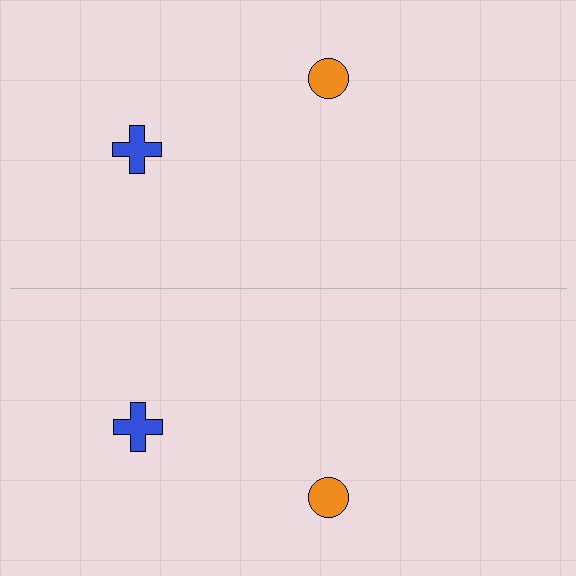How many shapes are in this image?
There are 4 shapes in this image.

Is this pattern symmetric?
Yes, this pattern has bilateral (reflection) symmetry.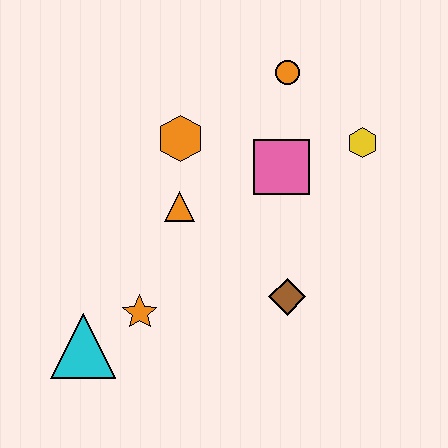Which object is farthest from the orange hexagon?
The cyan triangle is farthest from the orange hexagon.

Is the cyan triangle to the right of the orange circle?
No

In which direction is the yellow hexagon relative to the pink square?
The yellow hexagon is to the right of the pink square.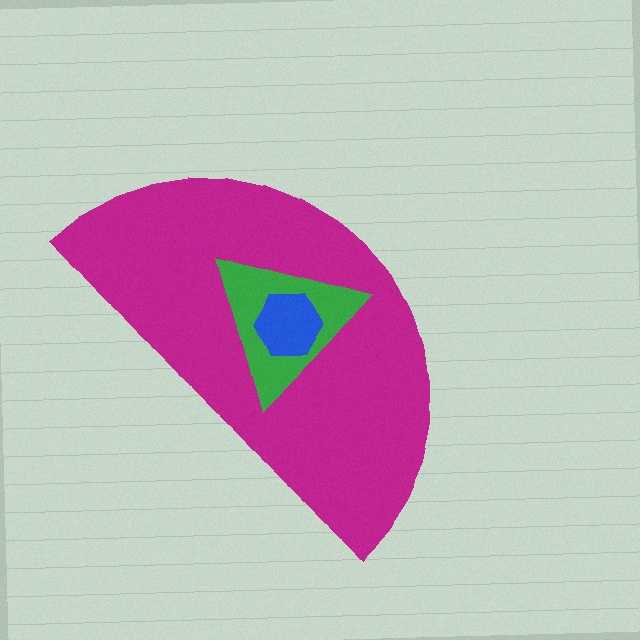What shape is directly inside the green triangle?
The blue hexagon.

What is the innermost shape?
The blue hexagon.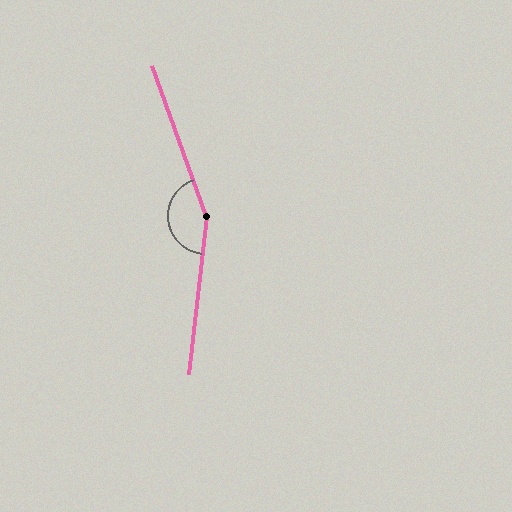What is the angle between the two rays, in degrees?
Approximately 154 degrees.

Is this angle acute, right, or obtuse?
It is obtuse.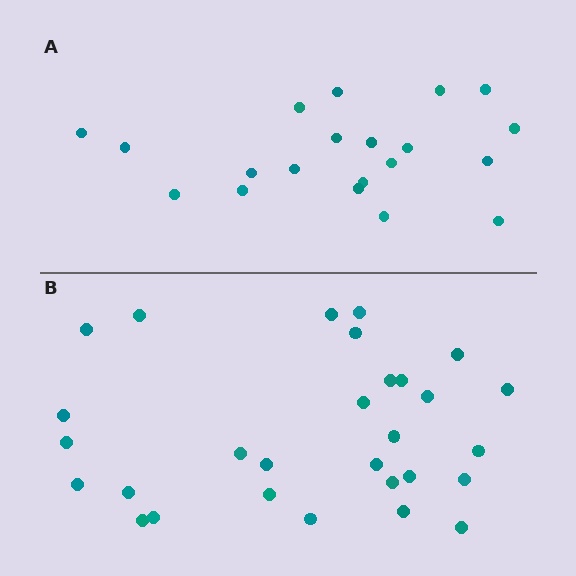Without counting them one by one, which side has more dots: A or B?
Region B (the bottom region) has more dots.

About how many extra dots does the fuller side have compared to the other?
Region B has roughly 8 or so more dots than region A.